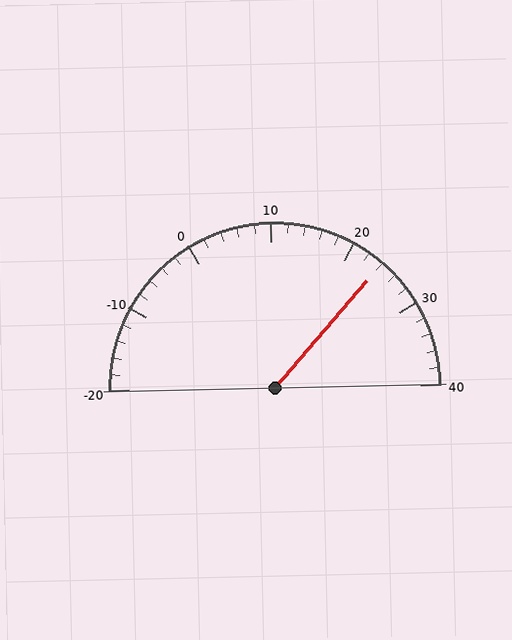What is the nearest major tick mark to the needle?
The nearest major tick mark is 20.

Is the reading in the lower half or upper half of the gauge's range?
The reading is in the upper half of the range (-20 to 40).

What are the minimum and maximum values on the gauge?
The gauge ranges from -20 to 40.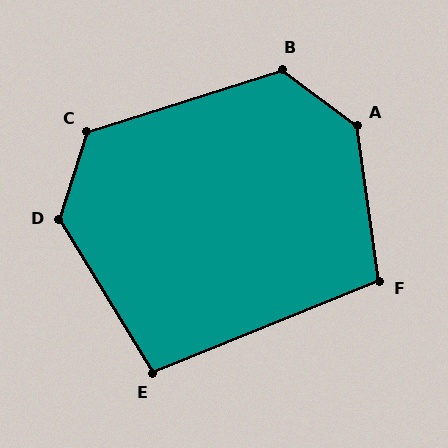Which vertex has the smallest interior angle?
E, at approximately 99 degrees.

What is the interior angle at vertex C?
Approximately 126 degrees (obtuse).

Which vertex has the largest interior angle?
A, at approximately 135 degrees.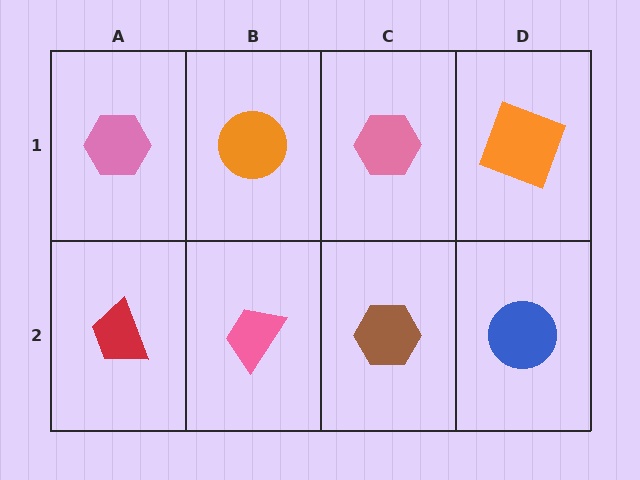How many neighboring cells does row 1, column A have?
2.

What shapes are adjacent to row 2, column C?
A pink hexagon (row 1, column C), a pink trapezoid (row 2, column B), a blue circle (row 2, column D).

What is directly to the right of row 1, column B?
A pink hexagon.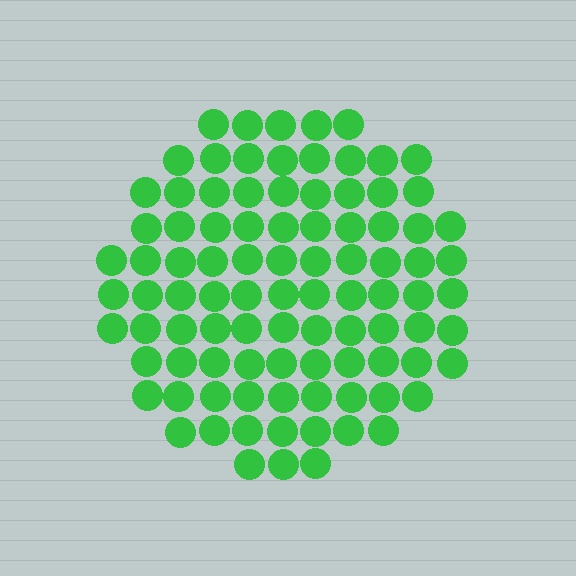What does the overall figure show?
The overall figure shows a circle.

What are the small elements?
The small elements are circles.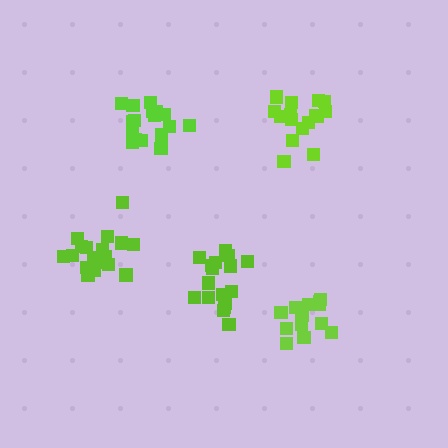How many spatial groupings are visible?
There are 5 spatial groupings.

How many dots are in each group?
Group 1: 18 dots, Group 2: 17 dots, Group 3: 16 dots, Group 4: 15 dots, Group 5: 19 dots (85 total).